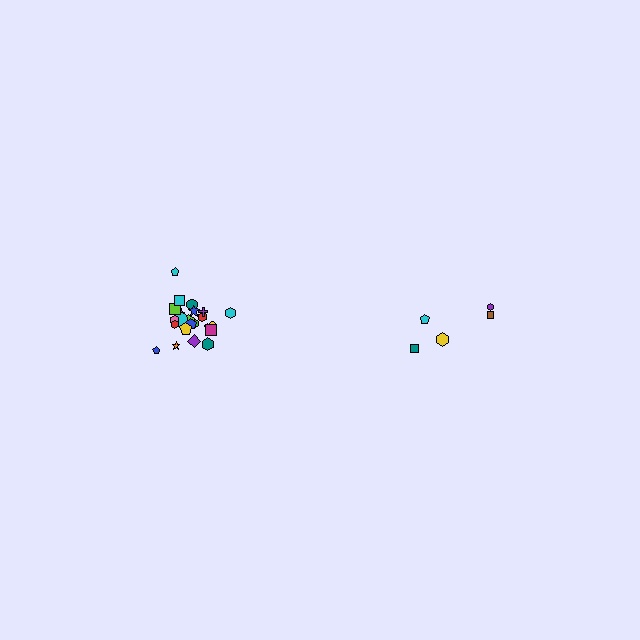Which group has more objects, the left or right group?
The left group.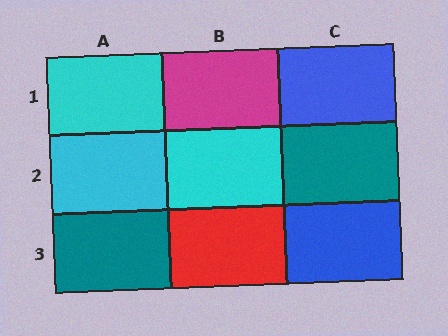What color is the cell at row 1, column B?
Magenta.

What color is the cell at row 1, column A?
Cyan.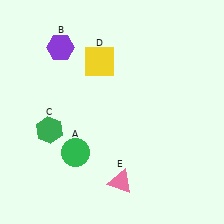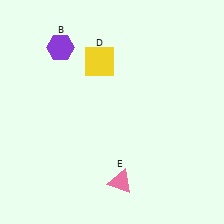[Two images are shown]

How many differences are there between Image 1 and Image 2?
There are 2 differences between the two images.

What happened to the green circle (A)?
The green circle (A) was removed in Image 2. It was in the bottom-left area of Image 1.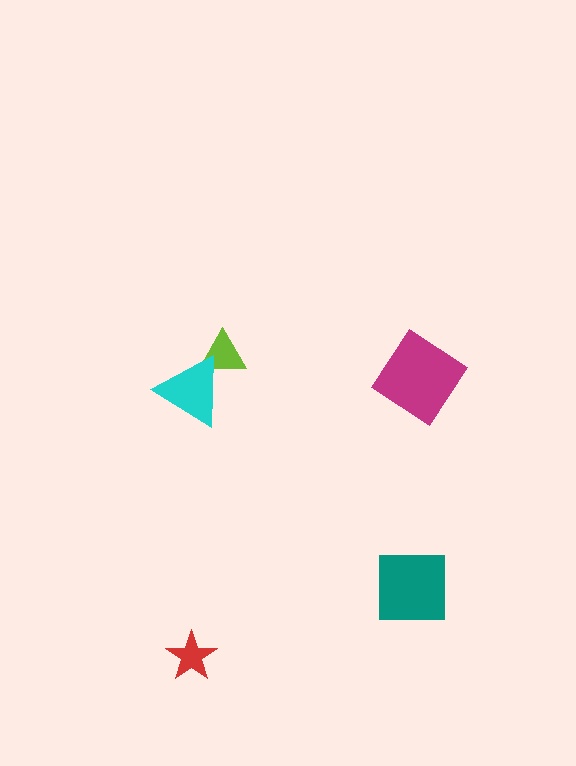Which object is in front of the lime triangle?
The cyan triangle is in front of the lime triangle.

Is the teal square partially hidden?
No, no other shape covers it.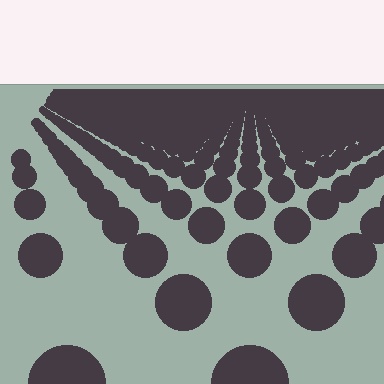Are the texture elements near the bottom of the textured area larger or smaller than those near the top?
Larger. Near the bottom, elements are closer to the viewer and appear at a bigger on-screen size.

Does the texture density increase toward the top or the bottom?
Density increases toward the top.